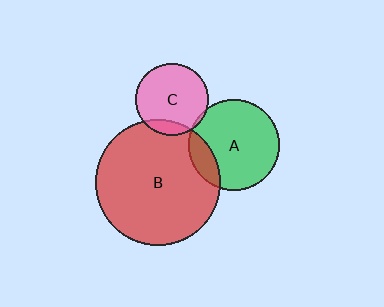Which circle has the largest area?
Circle B (red).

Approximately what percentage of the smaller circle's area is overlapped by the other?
Approximately 5%.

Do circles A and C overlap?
Yes.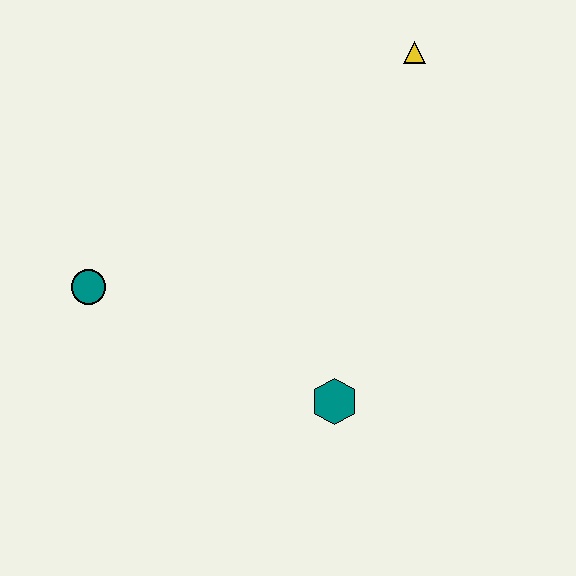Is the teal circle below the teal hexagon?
No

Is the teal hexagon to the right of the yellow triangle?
No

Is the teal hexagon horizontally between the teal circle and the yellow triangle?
Yes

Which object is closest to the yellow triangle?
The teal hexagon is closest to the yellow triangle.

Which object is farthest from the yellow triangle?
The teal circle is farthest from the yellow triangle.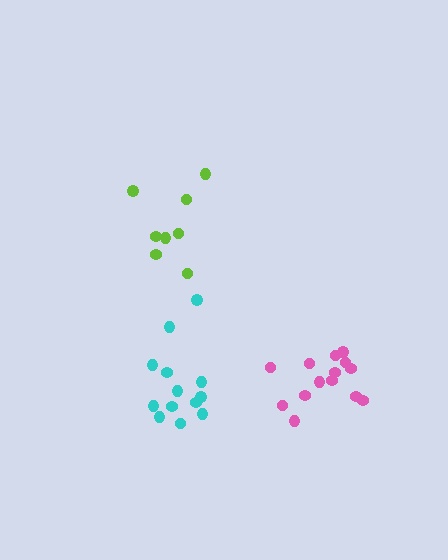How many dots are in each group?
Group 1: 14 dots, Group 2: 13 dots, Group 3: 8 dots (35 total).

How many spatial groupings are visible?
There are 3 spatial groupings.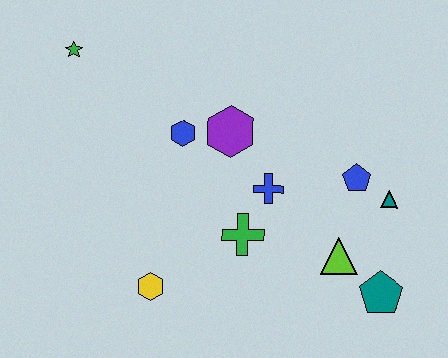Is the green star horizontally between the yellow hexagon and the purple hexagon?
No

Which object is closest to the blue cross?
The green cross is closest to the blue cross.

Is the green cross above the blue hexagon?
No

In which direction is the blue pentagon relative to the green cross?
The blue pentagon is to the right of the green cross.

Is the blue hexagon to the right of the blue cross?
No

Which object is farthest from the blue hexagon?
The teal pentagon is farthest from the blue hexagon.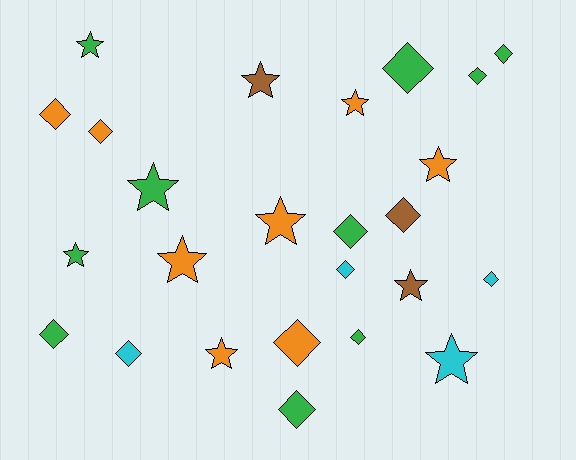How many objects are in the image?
There are 25 objects.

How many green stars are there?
There are 3 green stars.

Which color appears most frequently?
Green, with 10 objects.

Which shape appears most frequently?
Diamond, with 14 objects.